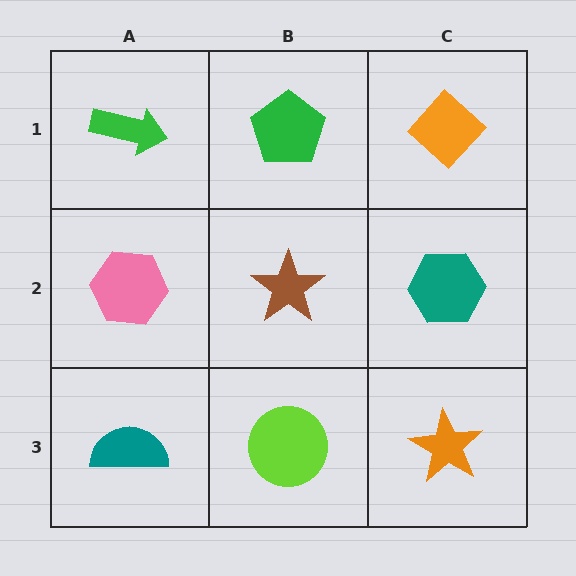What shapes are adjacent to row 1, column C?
A teal hexagon (row 2, column C), a green pentagon (row 1, column B).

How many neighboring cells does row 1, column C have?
2.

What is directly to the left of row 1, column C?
A green pentagon.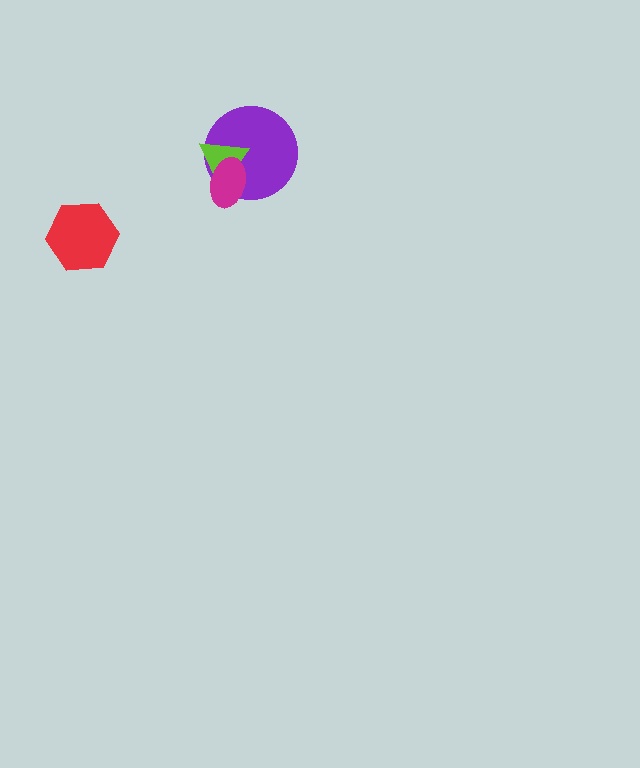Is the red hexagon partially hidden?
No, no other shape covers it.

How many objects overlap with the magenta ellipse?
2 objects overlap with the magenta ellipse.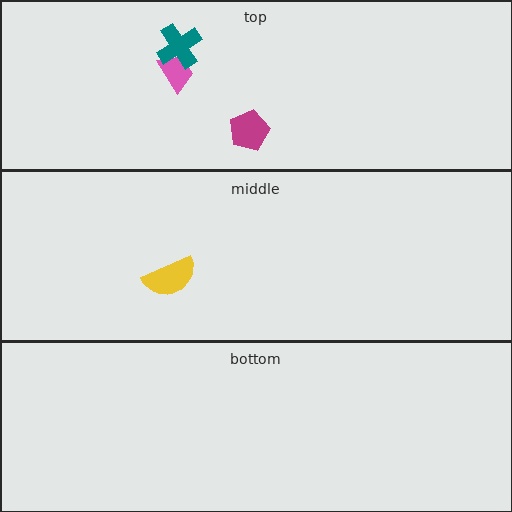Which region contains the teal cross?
The top region.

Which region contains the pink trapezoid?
The top region.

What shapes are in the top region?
The magenta pentagon, the pink trapezoid, the teal cross.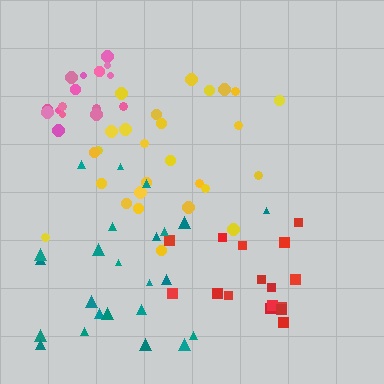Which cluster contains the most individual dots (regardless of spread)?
Yellow (27).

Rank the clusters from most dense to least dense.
pink, red, yellow, teal.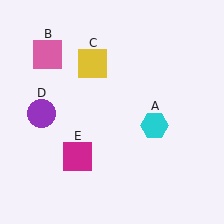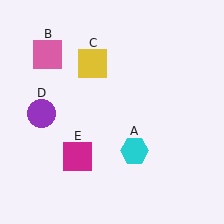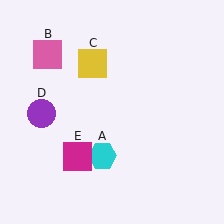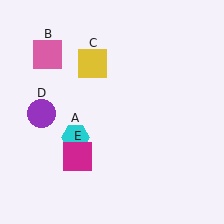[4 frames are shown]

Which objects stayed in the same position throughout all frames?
Pink square (object B) and yellow square (object C) and purple circle (object D) and magenta square (object E) remained stationary.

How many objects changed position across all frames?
1 object changed position: cyan hexagon (object A).